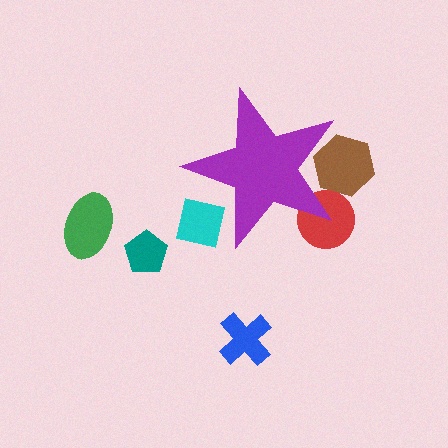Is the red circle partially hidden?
Yes, the red circle is partially hidden behind the purple star.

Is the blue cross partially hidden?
No, the blue cross is fully visible.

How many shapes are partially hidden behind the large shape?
3 shapes are partially hidden.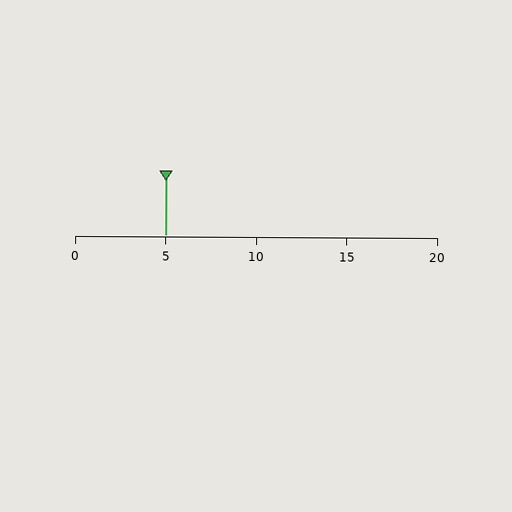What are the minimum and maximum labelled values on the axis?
The axis runs from 0 to 20.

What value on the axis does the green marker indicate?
The marker indicates approximately 5.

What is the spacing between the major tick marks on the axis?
The major ticks are spaced 5 apart.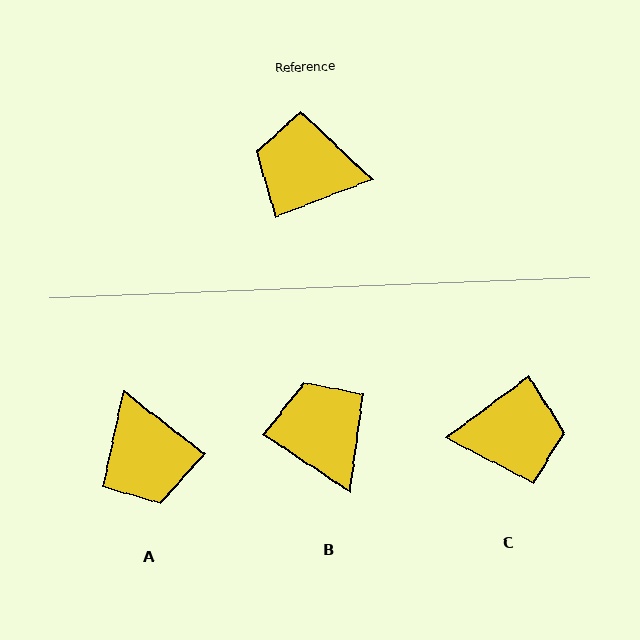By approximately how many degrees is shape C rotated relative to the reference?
Approximately 164 degrees clockwise.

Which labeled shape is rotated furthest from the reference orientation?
C, about 164 degrees away.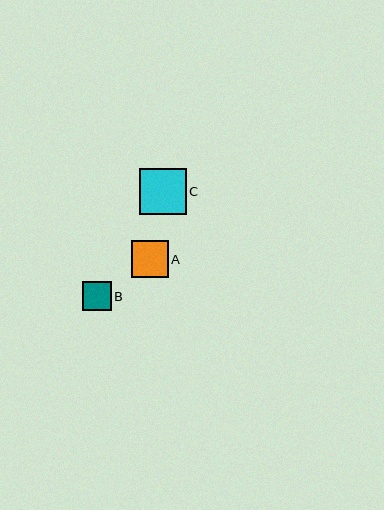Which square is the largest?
Square C is the largest with a size of approximately 47 pixels.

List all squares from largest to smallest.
From largest to smallest: C, A, B.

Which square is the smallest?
Square B is the smallest with a size of approximately 28 pixels.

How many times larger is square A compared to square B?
Square A is approximately 1.3 times the size of square B.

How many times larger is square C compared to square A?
Square C is approximately 1.3 times the size of square A.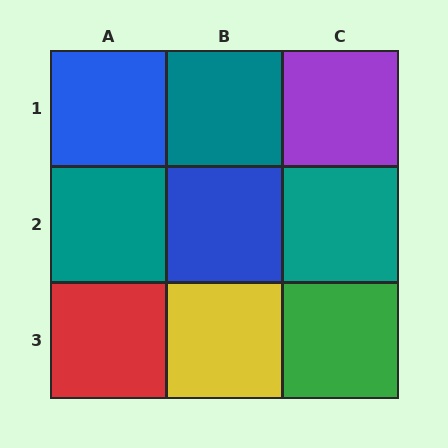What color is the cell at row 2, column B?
Blue.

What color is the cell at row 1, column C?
Purple.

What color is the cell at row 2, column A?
Teal.